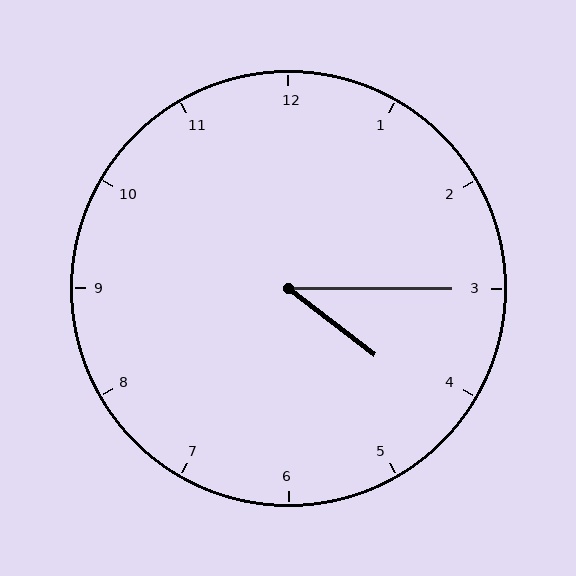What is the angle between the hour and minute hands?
Approximately 38 degrees.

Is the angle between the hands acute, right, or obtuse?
It is acute.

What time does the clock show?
4:15.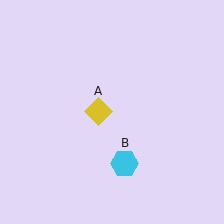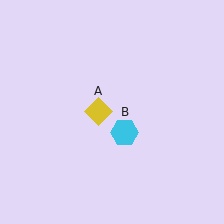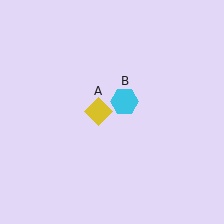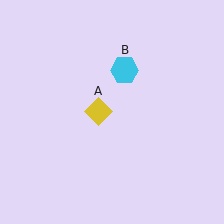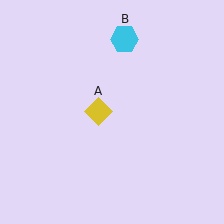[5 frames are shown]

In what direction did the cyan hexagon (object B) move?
The cyan hexagon (object B) moved up.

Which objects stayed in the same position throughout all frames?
Yellow diamond (object A) remained stationary.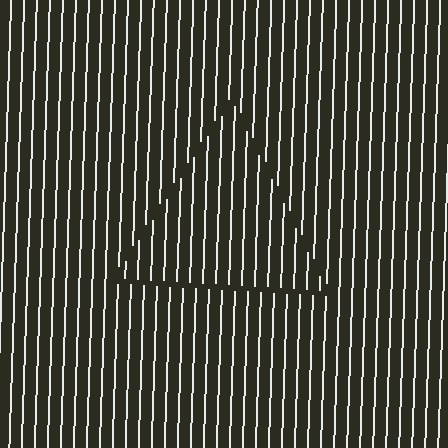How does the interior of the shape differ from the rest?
The interior of the shape contains the same grating, shifted by half a period — the contour is defined by the phase discontinuity where line-ends from the inner and outer gratings abut.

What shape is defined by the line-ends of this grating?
An illusory triangle. The interior of the shape contains the same grating, shifted by half a period — the contour is defined by the phase discontinuity where line-ends from the inner and outer gratings abut.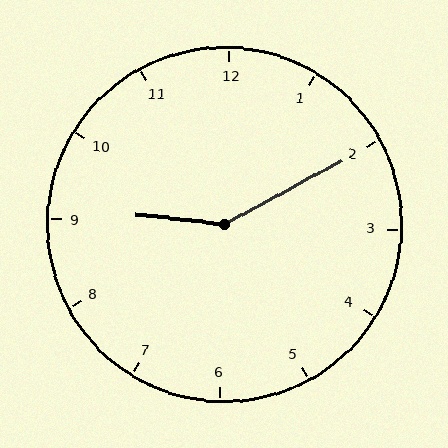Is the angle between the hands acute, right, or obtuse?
It is obtuse.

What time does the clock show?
9:10.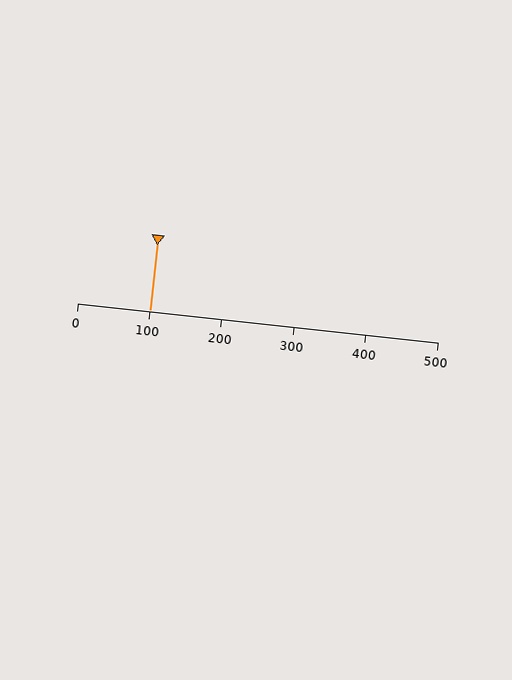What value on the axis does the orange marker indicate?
The marker indicates approximately 100.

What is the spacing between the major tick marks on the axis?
The major ticks are spaced 100 apart.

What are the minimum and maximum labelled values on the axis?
The axis runs from 0 to 500.